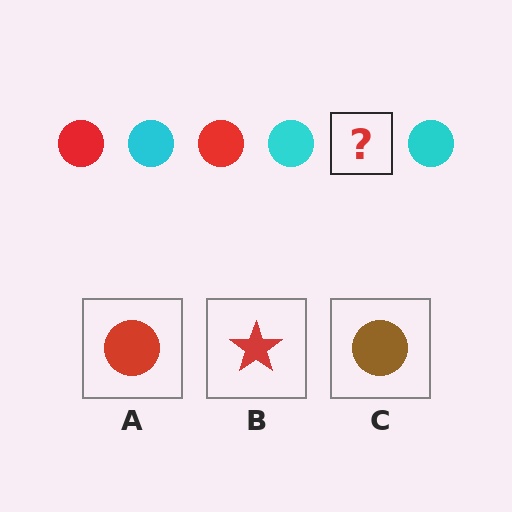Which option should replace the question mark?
Option A.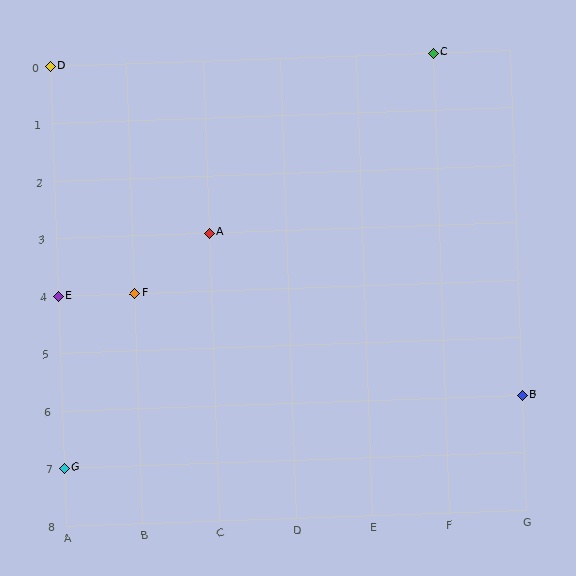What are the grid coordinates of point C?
Point C is at grid coordinates (F, 0).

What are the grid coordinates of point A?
Point A is at grid coordinates (C, 3).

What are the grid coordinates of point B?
Point B is at grid coordinates (G, 6).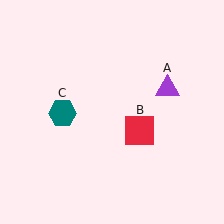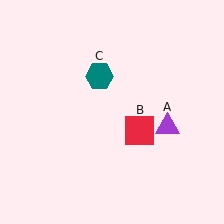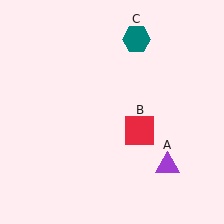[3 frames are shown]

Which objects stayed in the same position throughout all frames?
Red square (object B) remained stationary.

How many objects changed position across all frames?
2 objects changed position: purple triangle (object A), teal hexagon (object C).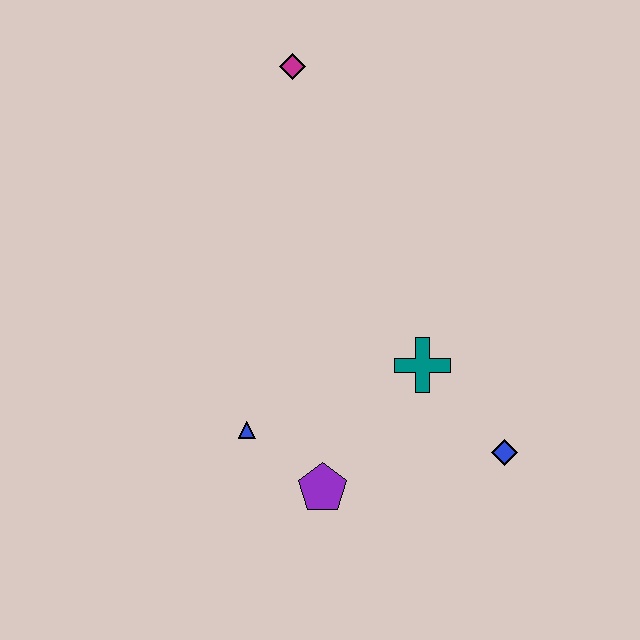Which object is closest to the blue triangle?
The purple pentagon is closest to the blue triangle.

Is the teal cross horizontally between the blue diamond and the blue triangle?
Yes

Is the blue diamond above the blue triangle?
No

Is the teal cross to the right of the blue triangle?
Yes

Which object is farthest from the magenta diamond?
The blue diamond is farthest from the magenta diamond.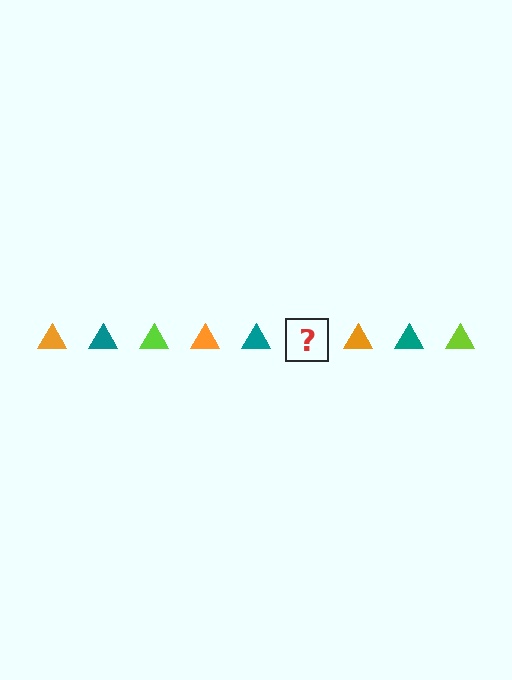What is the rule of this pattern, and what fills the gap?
The rule is that the pattern cycles through orange, teal, lime triangles. The gap should be filled with a lime triangle.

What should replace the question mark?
The question mark should be replaced with a lime triangle.